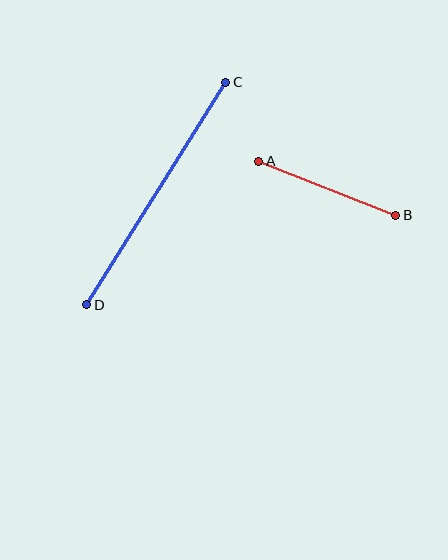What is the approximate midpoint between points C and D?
The midpoint is at approximately (156, 193) pixels.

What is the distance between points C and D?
The distance is approximately 262 pixels.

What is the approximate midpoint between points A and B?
The midpoint is at approximately (327, 188) pixels.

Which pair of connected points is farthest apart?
Points C and D are farthest apart.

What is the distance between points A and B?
The distance is approximately 148 pixels.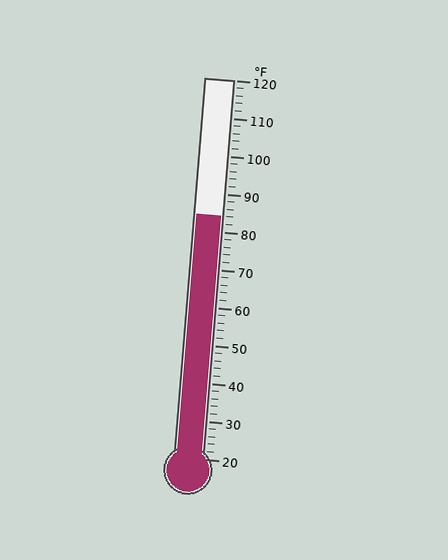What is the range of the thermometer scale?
The thermometer scale ranges from 20°F to 120°F.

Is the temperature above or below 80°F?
The temperature is above 80°F.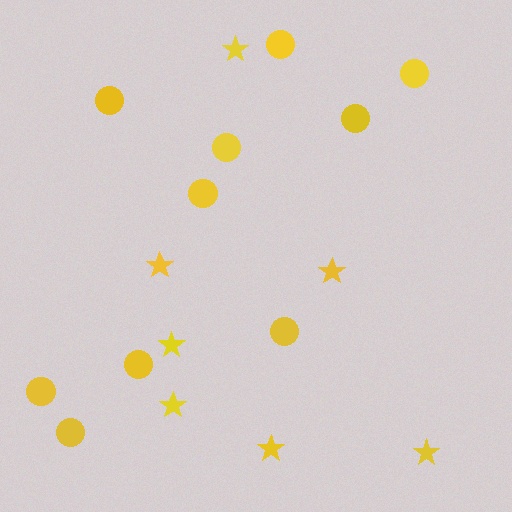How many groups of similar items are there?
There are 2 groups: one group of stars (7) and one group of circles (10).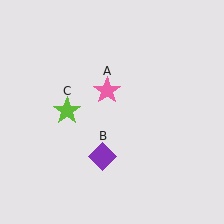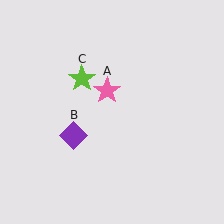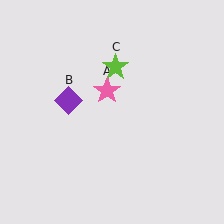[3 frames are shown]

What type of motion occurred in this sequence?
The purple diamond (object B), lime star (object C) rotated clockwise around the center of the scene.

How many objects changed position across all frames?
2 objects changed position: purple diamond (object B), lime star (object C).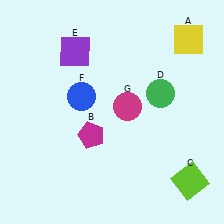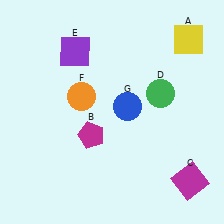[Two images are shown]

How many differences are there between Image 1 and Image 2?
There are 3 differences between the two images.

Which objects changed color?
C changed from lime to magenta. F changed from blue to orange. G changed from magenta to blue.